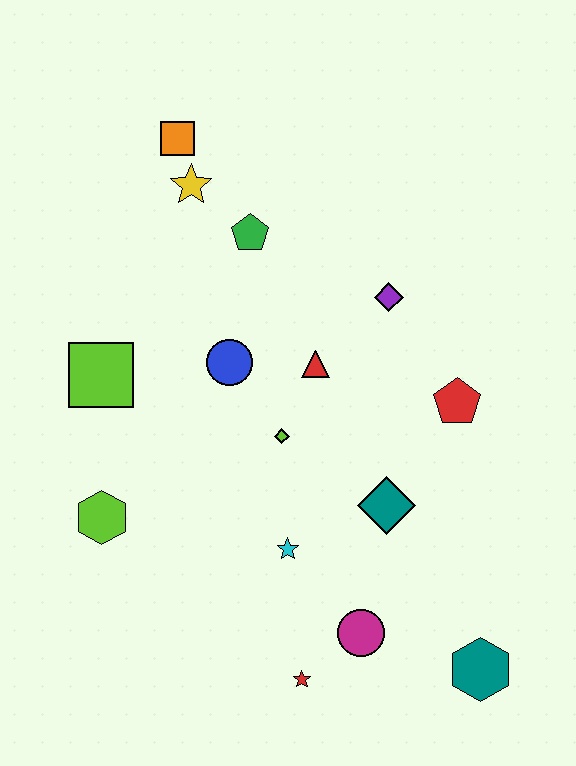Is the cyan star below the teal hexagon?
No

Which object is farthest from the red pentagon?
The orange square is farthest from the red pentagon.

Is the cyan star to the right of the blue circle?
Yes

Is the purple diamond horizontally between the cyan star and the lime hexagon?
No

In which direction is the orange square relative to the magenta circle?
The orange square is above the magenta circle.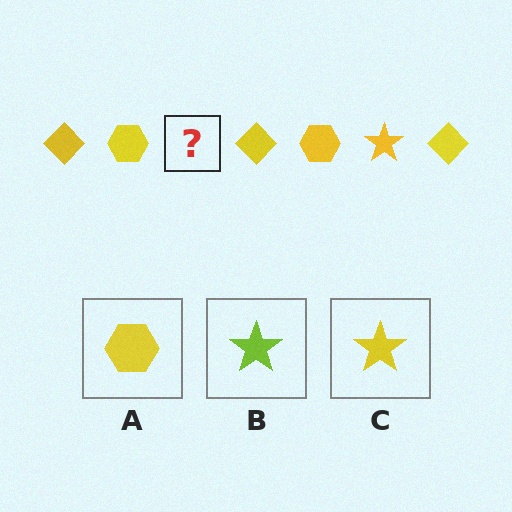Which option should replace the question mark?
Option C.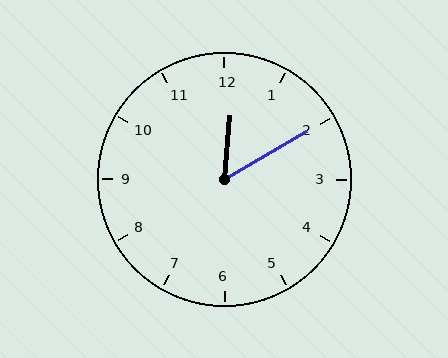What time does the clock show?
12:10.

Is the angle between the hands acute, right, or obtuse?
It is acute.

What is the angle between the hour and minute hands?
Approximately 55 degrees.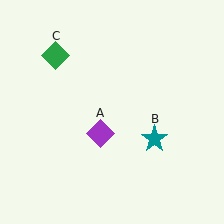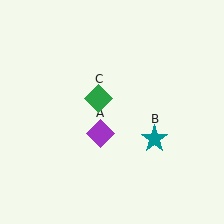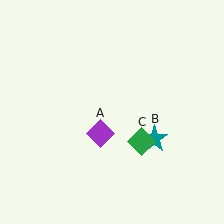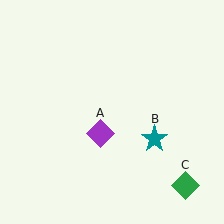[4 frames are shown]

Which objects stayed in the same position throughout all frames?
Purple diamond (object A) and teal star (object B) remained stationary.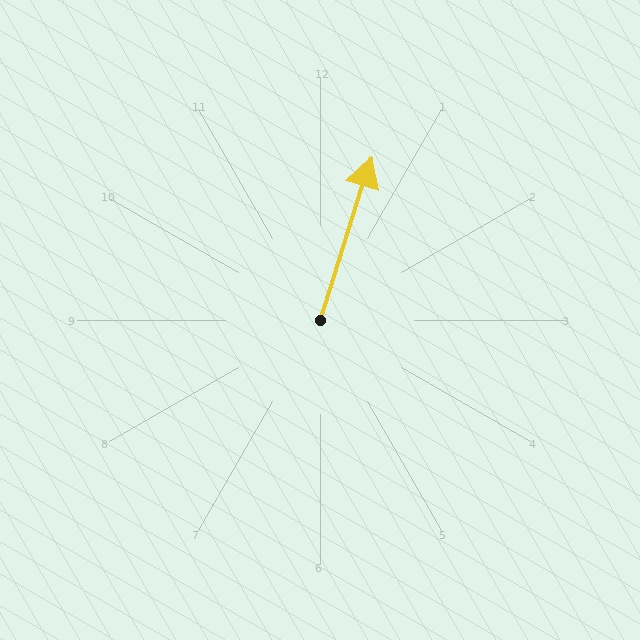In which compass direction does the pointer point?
North.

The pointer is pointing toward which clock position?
Roughly 1 o'clock.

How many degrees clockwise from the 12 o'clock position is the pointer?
Approximately 18 degrees.